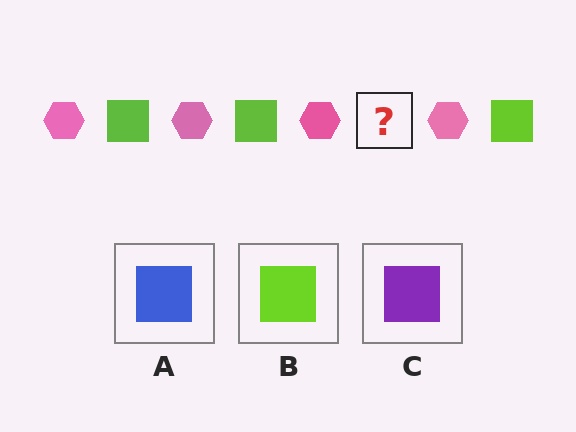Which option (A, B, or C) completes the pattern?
B.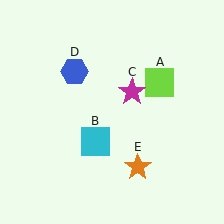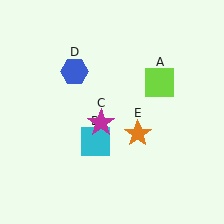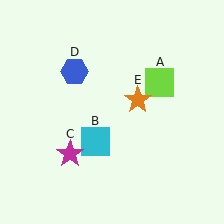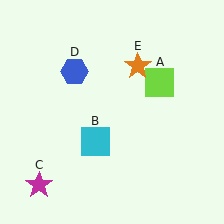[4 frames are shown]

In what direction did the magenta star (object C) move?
The magenta star (object C) moved down and to the left.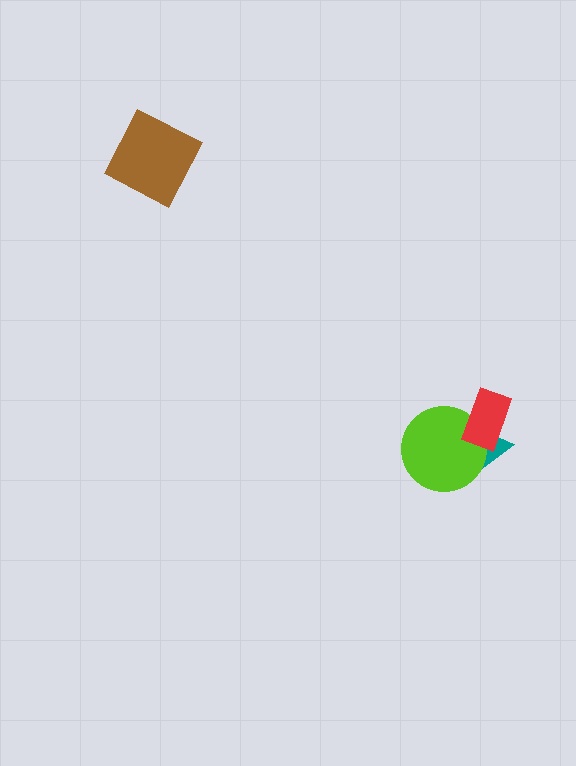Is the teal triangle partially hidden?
Yes, it is partially covered by another shape.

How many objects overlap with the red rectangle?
2 objects overlap with the red rectangle.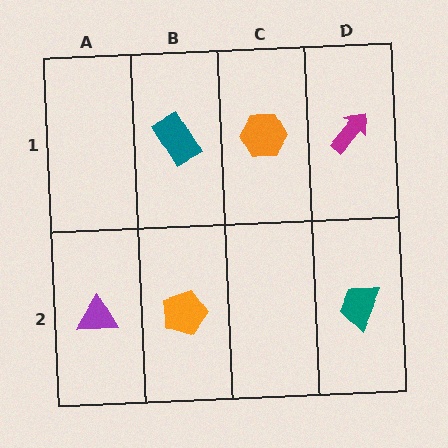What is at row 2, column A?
A purple triangle.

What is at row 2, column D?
A teal trapezoid.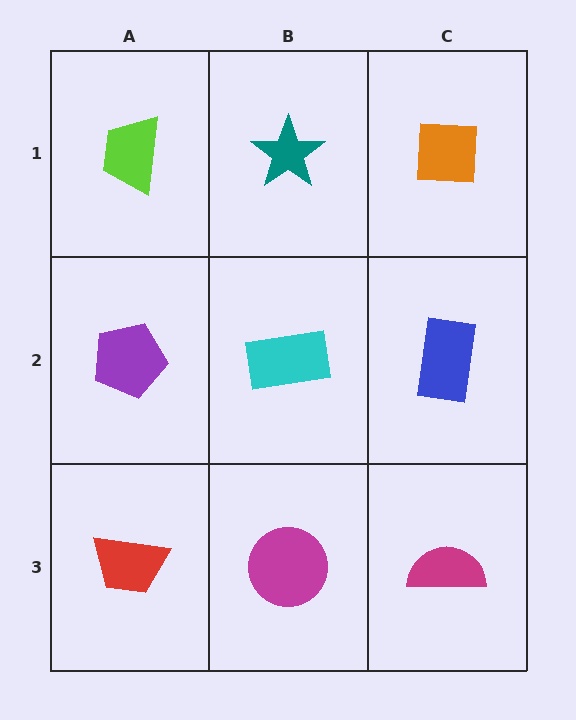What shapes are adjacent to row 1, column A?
A purple pentagon (row 2, column A), a teal star (row 1, column B).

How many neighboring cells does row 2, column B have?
4.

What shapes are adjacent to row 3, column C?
A blue rectangle (row 2, column C), a magenta circle (row 3, column B).